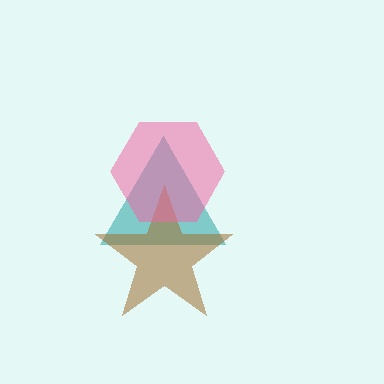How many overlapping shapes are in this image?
There are 3 overlapping shapes in the image.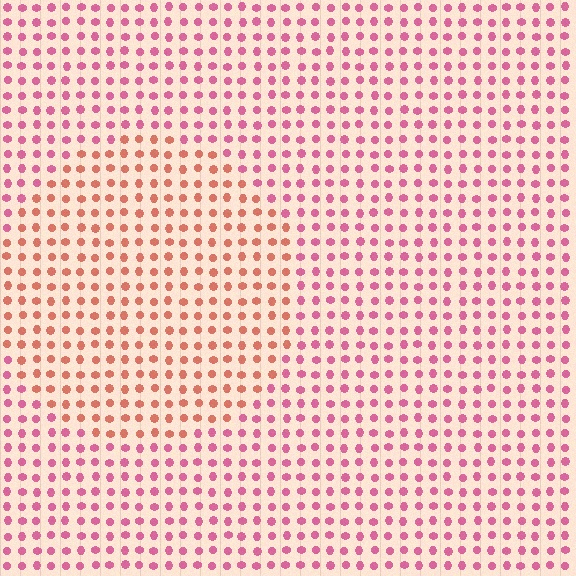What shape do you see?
I see a circle.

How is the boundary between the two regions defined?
The boundary is defined purely by a slight shift in hue (about 36 degrees). Spacing, size, and orientation are identical on both sides.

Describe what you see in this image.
The image is filled with small pink elements in a uniform arrangement. A circle-shaped region is visible where the elements are tinted to a slightly different hue, forming a subtle color boundary.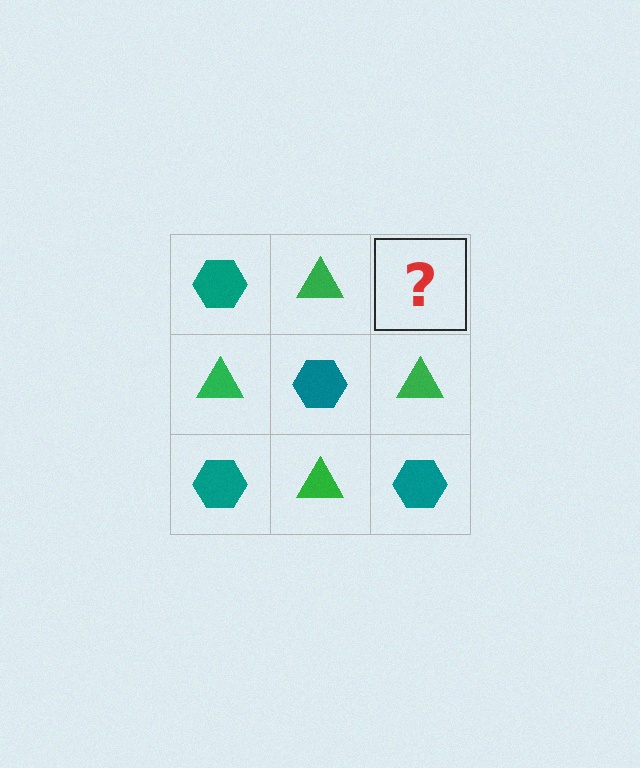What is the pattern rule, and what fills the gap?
The rule is that it alternates teal hexagon and green triangle in a checkerboard pattern. The gap should be filled with a teal hexagon.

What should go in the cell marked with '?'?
The missing cell should contain a teal hexagon.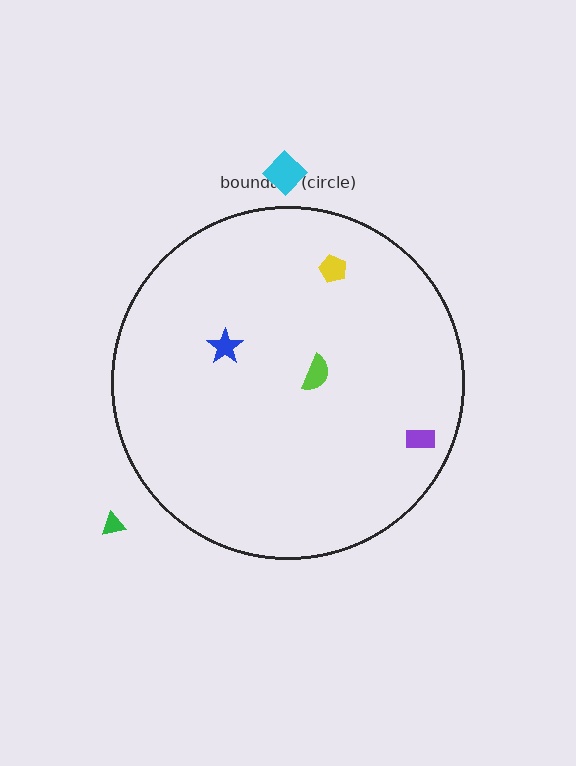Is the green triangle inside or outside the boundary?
Outside.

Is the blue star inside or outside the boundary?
Inside.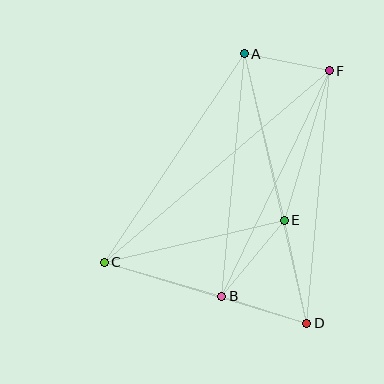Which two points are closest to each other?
Points A and F are closest to each other.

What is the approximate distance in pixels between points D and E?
The distance between D and E is approximately 105 pixels.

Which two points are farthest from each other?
Points C and F are farthest from each other.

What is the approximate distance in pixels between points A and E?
The distance between A and E is approximately 171 pixels.